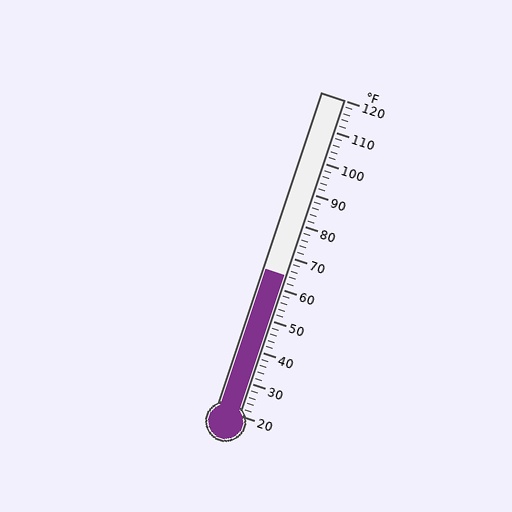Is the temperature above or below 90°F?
The temperature is below 90°F.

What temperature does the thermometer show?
The thermometer shows approximately 64°F.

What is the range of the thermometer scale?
The thermometer scale ranges from 20°F to 120°F.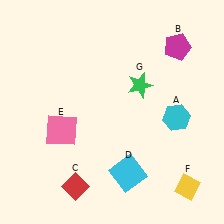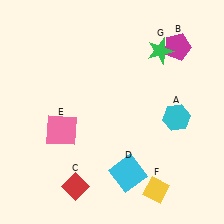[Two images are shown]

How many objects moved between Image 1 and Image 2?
2 objects moved between the two images.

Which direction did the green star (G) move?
The green star (G) moved up.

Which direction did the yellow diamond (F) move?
The yellow diamond (F) moved left.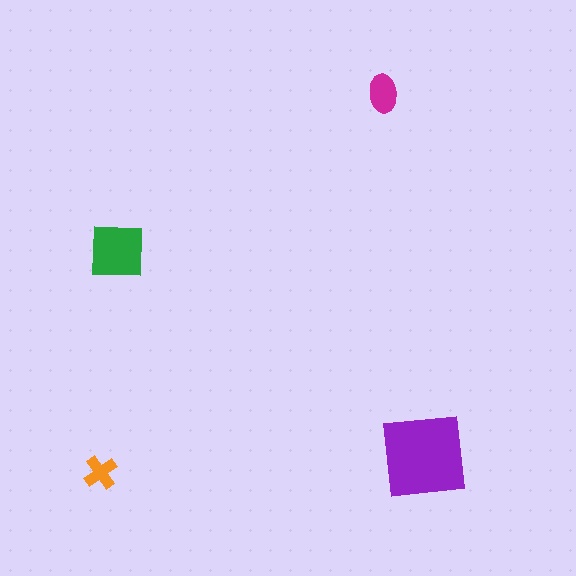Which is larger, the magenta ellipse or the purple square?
The purple square.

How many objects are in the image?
There are 4 objects in the image.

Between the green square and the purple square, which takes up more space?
The purple square.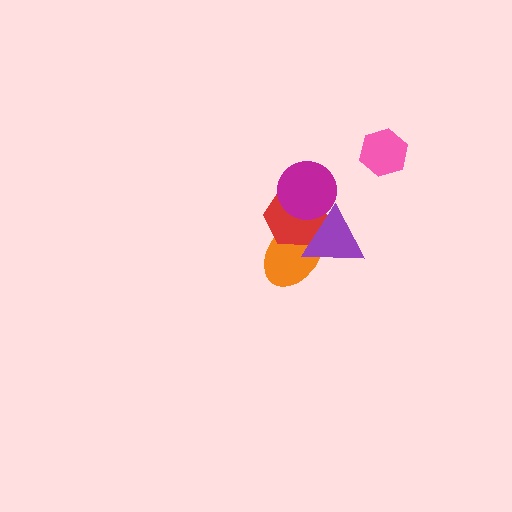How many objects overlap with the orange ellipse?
2 objects overlap with the orange ellipse.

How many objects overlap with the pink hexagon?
0 objects overlap with the pink hexagon.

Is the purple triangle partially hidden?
Yes, it is partially covered by another shape.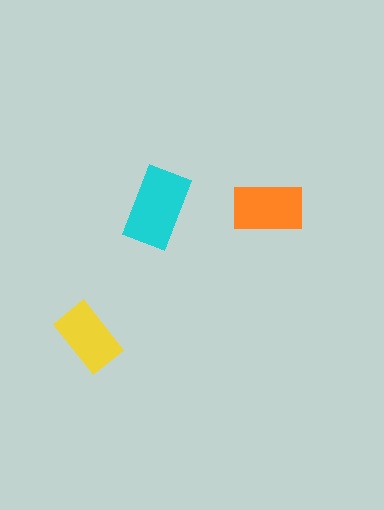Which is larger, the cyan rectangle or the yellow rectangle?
The cyan one.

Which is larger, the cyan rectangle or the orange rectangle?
The cyan one.